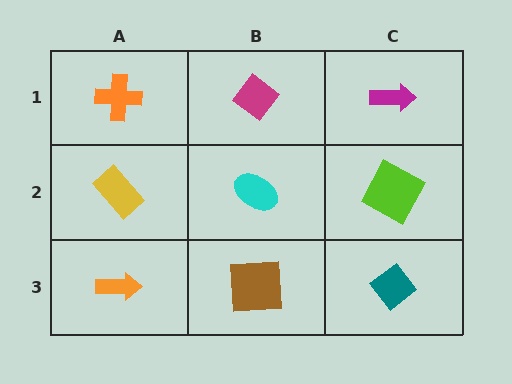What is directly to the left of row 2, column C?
A cyan ellipse.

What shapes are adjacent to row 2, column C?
A magenta arrow (row 1, column C), a teal diamond (row 3, column C), a cyan ellipse (row 2, column B).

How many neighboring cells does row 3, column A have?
2.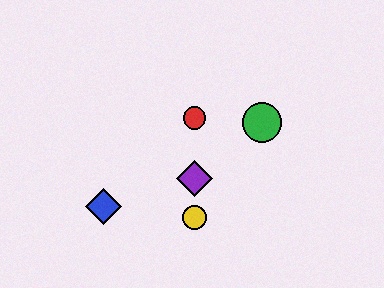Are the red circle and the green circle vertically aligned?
No, the red circle is at x≈194 and the green circle is at x≈262.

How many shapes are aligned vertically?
3 shapes (the red circle, the yellow circle, the purple diamond) are aligned vertically.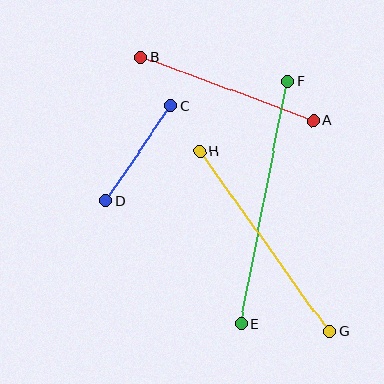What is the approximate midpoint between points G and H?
The midpoint is at approximately (265, 241) pixels.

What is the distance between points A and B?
The distance is approximately 184 pixels.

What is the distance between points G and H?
The distance is approximately 222 pixels.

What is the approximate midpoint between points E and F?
The midpoint is at approximately (264, 202) pixels.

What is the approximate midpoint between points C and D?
The midpoint is at approximately (138, 153) pixels.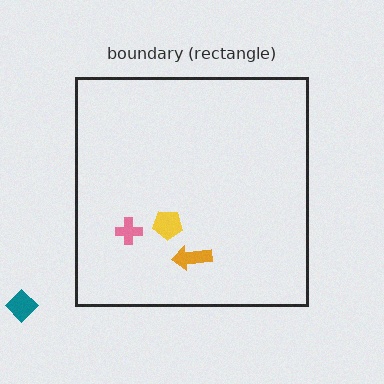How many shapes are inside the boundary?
3 inside, 1 outside.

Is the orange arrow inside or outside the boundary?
Inside.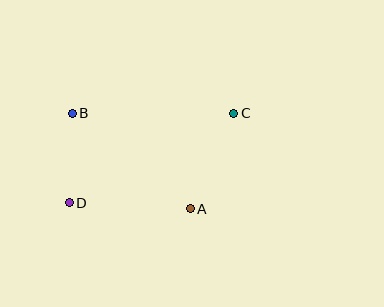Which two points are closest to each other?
Points B and D are closest to each other.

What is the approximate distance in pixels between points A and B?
The distance between A and B is approximately 152 pixels.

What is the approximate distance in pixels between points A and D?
The distance between A and D is approximately 121 pixels.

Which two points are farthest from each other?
Points C and D are farthest from each other.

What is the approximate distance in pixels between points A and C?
The distance between A and C is approximately 105 pixels.